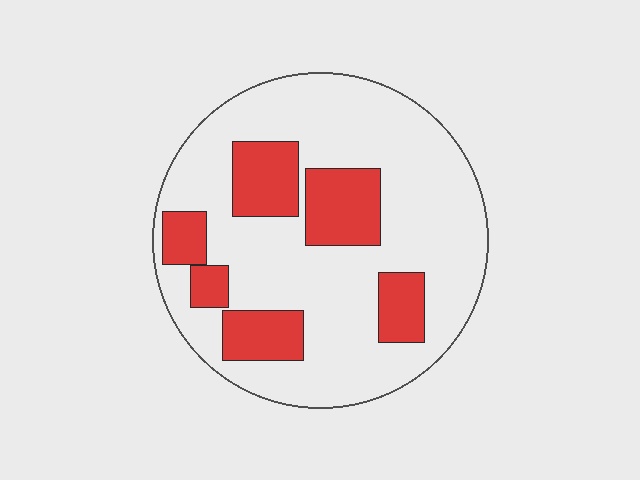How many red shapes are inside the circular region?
6.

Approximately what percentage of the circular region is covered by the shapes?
Approximately 25%.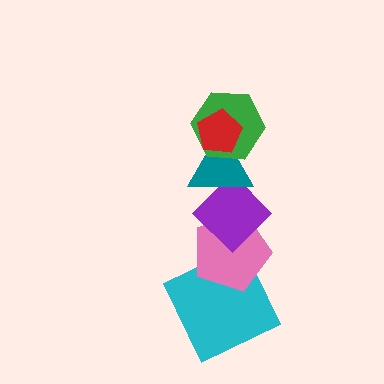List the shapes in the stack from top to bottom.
From top to bottom: the red pentagon, the green hexagon, the teal triangle, the purple diamond, the pink pentagon, the cyan square.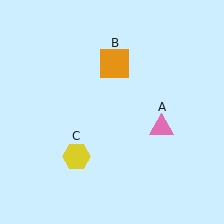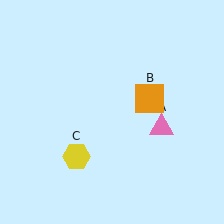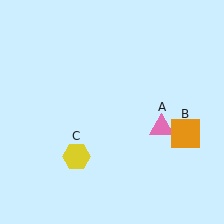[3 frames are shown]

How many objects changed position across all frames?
1 object changed position: orange square (object B).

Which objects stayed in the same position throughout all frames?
Pink triangle (object A) and yellow hexagon (object C) remained stationary.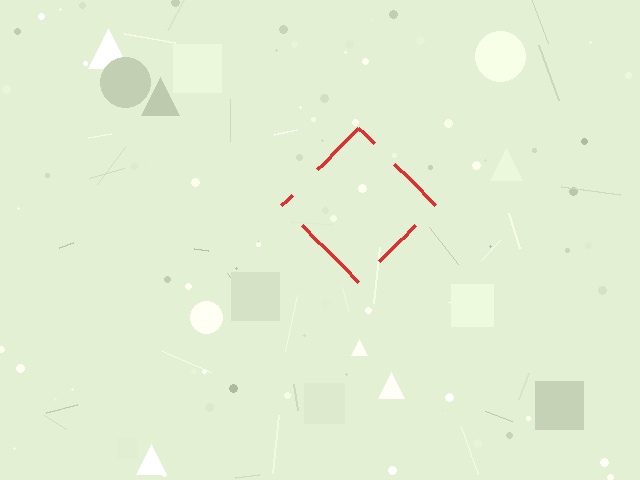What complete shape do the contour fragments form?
The contour fragments form a diamond.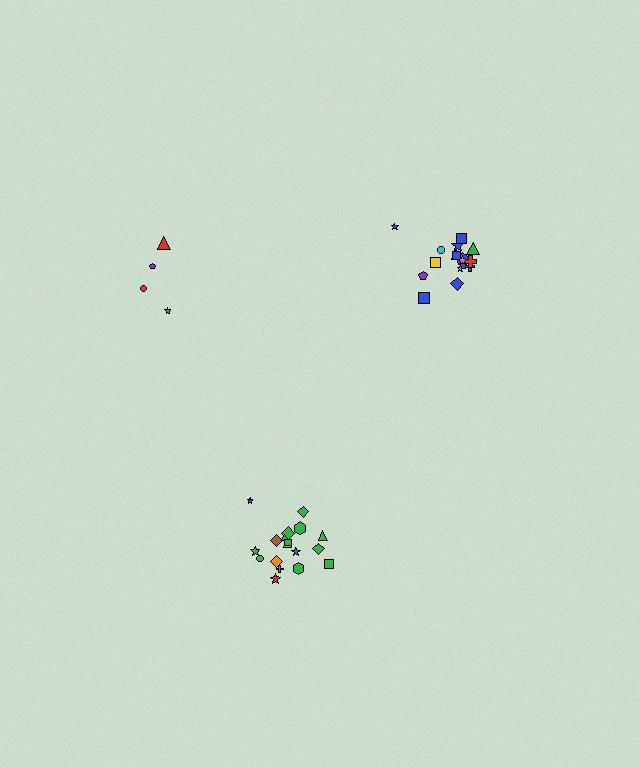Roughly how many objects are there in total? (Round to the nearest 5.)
Roughly 40 objects in total.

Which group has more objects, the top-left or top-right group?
The top-right group.